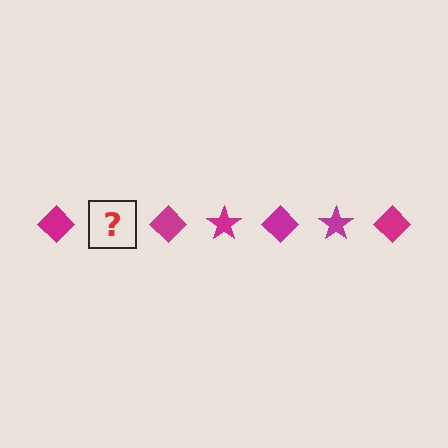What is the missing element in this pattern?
The missing element is a magenta star.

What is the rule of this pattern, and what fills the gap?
The rule is that the pattern cycles through diamond, star shapes in magenta. The gap should be filled with a magenta star.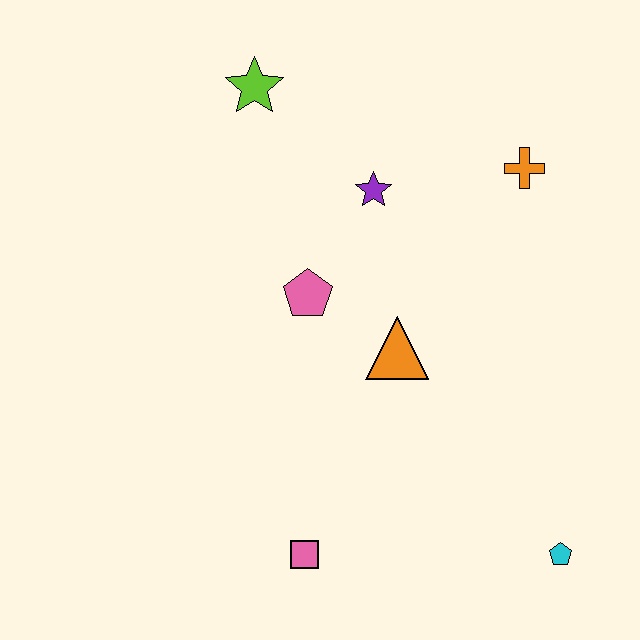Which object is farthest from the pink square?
The lime star is farthest from the pink square.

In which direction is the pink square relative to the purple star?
The pink square is below the purple star.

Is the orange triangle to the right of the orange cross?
No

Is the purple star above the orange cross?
No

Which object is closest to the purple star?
The pink pentagon is closest to the purple star.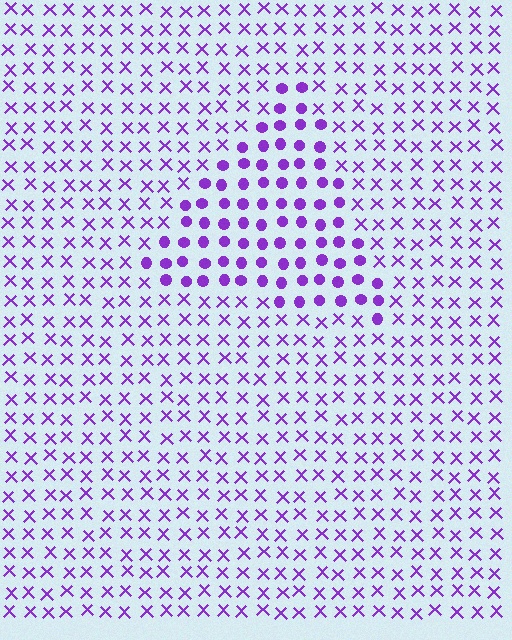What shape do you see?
I see a triangle.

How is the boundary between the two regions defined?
The boundary is defined by a change in element shape: circles inside vs. X marks outside. All elements share the same color and spacing.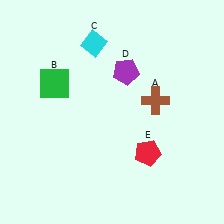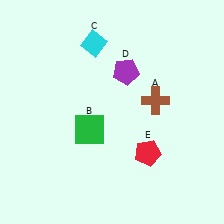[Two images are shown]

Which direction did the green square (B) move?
The green square (B) moved down.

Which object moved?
The green square (B) moved down.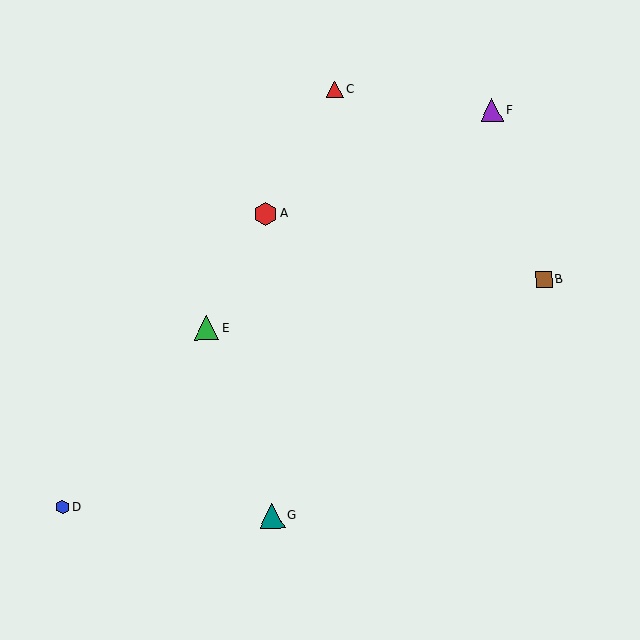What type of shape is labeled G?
Shape G is a teal triangle.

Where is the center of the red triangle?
The center of the red triangle is at (335, 89).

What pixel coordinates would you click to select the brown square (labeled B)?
Click at (544, 280) to select the brown square B.